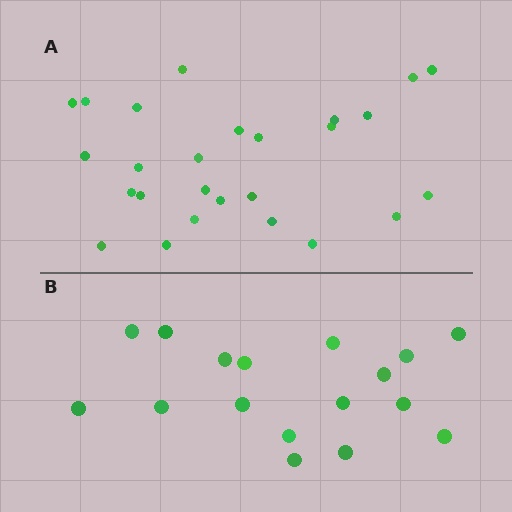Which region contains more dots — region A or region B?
Region A (the top region) has more dots.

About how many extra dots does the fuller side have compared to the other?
Region A has roughly 8 or so more dots than region B.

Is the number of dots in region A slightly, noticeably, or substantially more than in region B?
Region A has substantially more. The ratio is roughly 1.5 to 1.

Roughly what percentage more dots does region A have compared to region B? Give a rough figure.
About 55% more.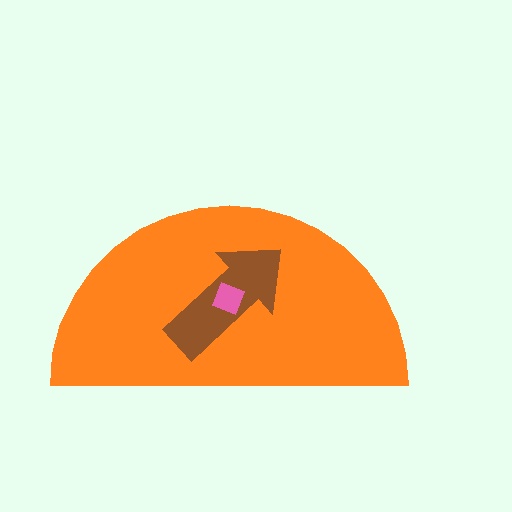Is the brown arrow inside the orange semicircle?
Yes.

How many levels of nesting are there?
3.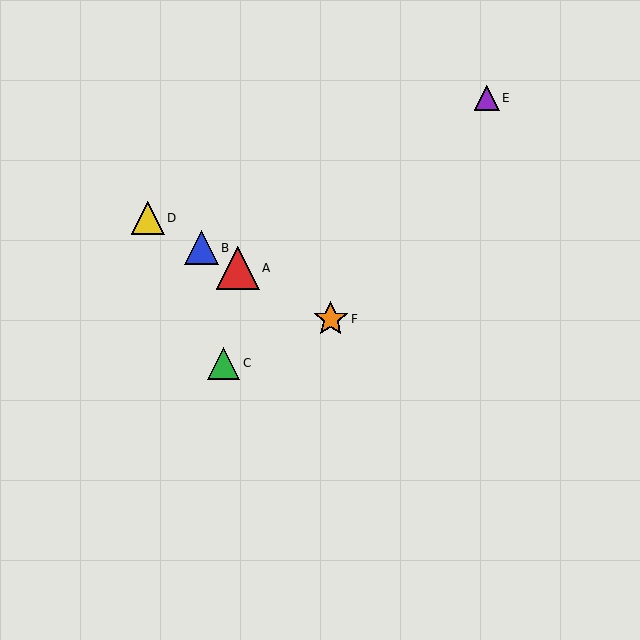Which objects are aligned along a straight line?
Objects A, B, D, F are aligned along a straight line.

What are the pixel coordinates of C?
Object C is at (224, 363).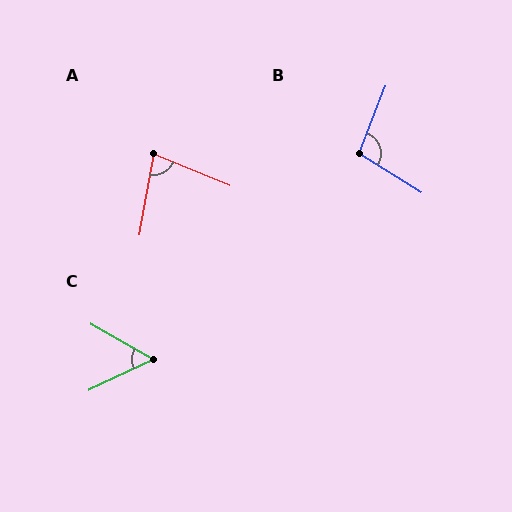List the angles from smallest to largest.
C (54°), A (78°), B (100°).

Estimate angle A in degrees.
Approximately 78 degrees.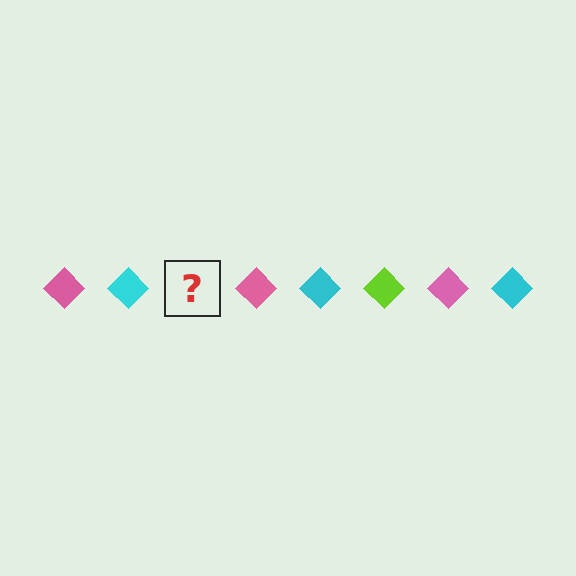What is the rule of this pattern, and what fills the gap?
The rule is that the pattern cycles through pink, cyan, lime diamonds. The gap should be filled with a lime diamond.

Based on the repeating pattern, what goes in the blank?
The blank should be a lime diamond.